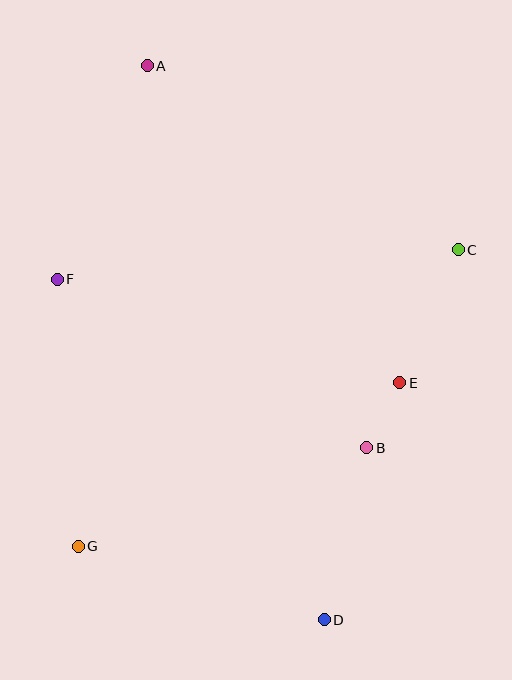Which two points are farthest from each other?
Points A and D are farthest from each other.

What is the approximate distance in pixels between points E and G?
The distance between E and G is approximately 361 pixels.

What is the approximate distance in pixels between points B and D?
The distance between B and D is approximately 178 pixels.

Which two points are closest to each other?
Points B and E are closest to each other.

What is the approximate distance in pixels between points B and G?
The distance between B and G is approximately 305 pixels.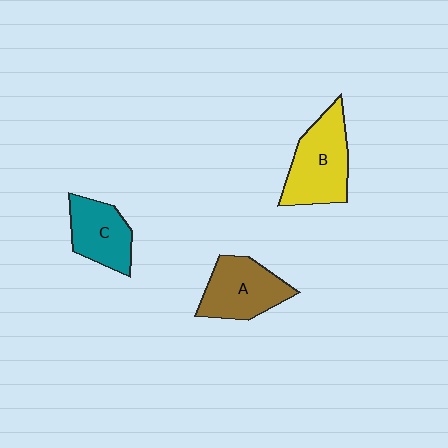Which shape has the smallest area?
Shape C (teal).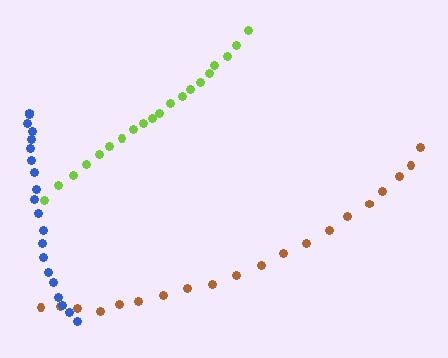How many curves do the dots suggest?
There are 3 distinct paths.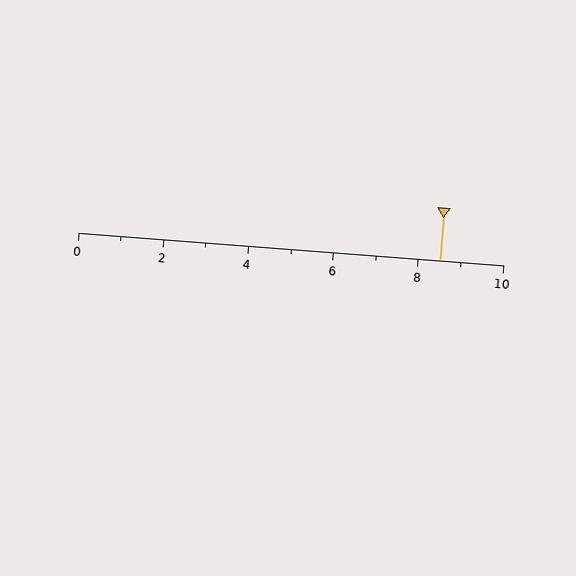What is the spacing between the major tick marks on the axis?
The major ticks are spaced 2 apart.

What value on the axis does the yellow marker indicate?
The marker indicates approximately 8.5.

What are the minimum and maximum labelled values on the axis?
The axis runs from 0 to 10.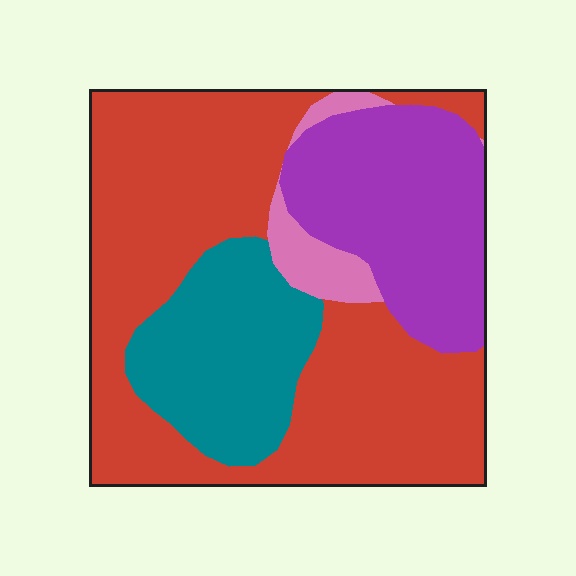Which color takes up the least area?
Pink, at roughly 5%.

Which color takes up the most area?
Red, at roughly 55%.